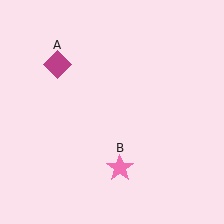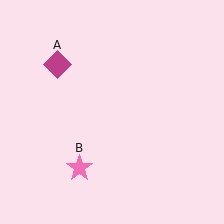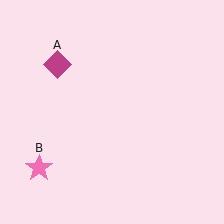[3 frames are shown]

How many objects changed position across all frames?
1 object changed position: pink star (object B).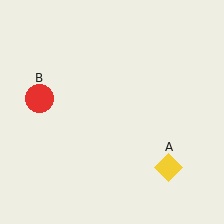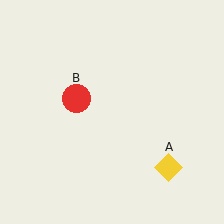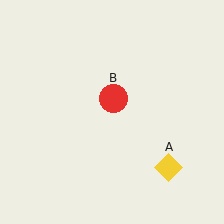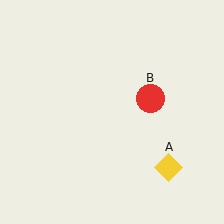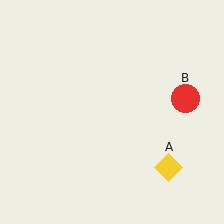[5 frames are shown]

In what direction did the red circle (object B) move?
The red circle (object B) moved right.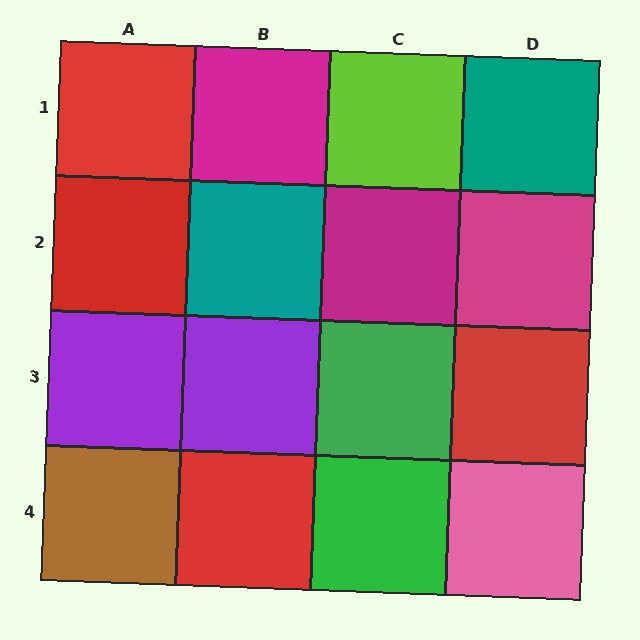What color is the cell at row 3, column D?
Red.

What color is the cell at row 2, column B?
Teal.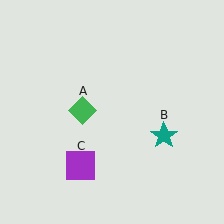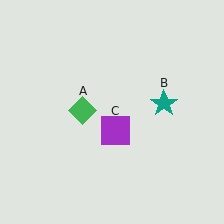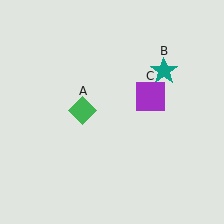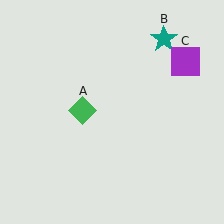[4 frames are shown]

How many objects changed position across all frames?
2 objects changed position: teal star (object B), purple square (object C).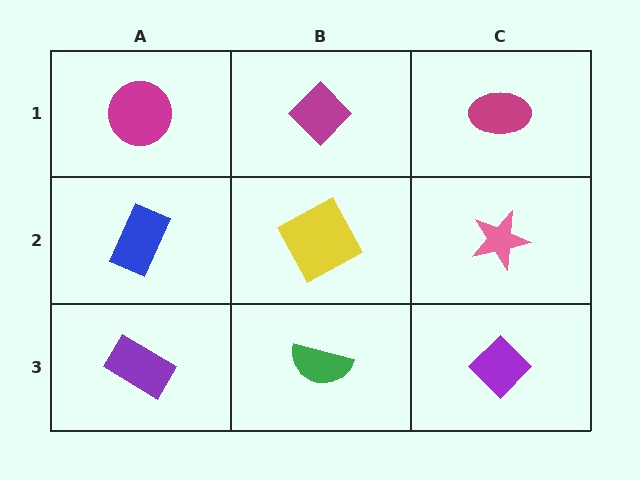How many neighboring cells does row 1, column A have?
2.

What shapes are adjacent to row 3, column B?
A yellow square (row 2, column B), a purple rectangle (row 3, column A), a purple diamond (row 3, column C).